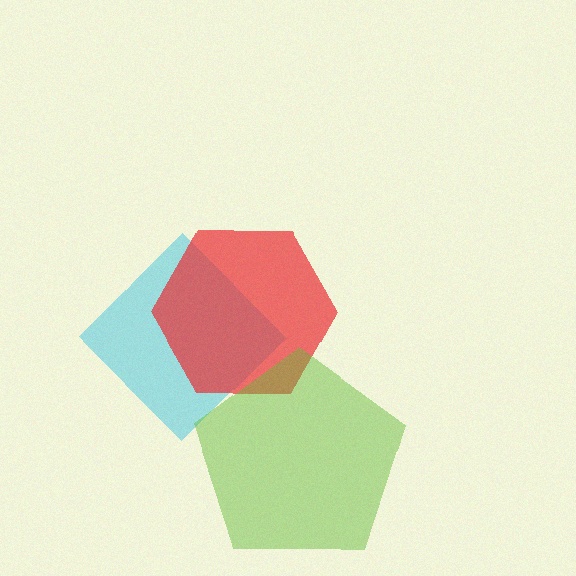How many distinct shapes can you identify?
There are 3 distinct shapes: a cyan diamond, a red hexagon, a lime pentagon.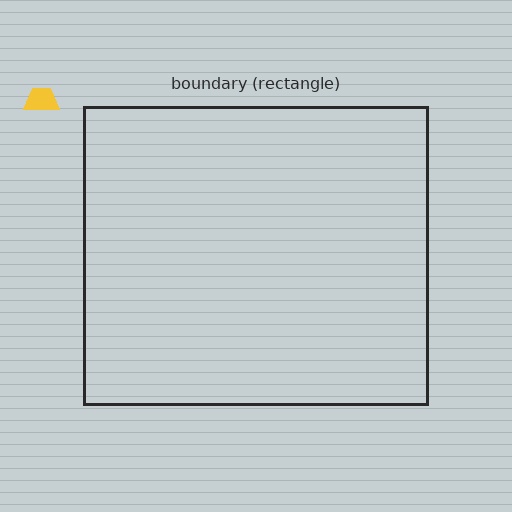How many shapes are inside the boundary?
0 inside, 1 outside.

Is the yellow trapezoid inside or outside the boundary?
Outside.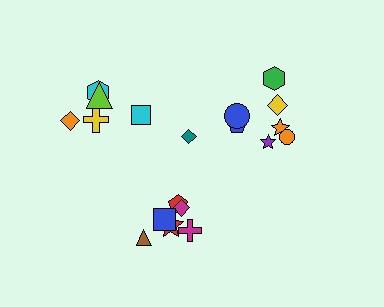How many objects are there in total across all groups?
There are 19 objects.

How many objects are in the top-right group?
There are 8 objects.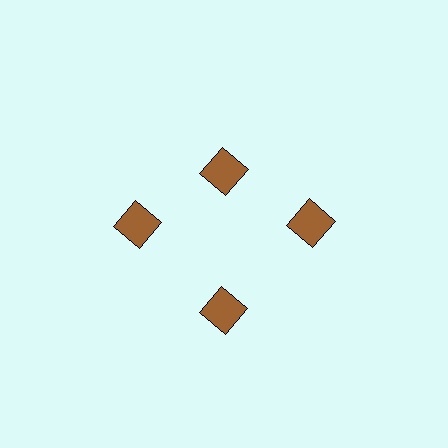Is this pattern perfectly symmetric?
No. The 4 brown diamonds are arranged in a ring, but one element near the 12 o'clock position is pulled inward toward the center, breaking the 4-fold rotational symmetry.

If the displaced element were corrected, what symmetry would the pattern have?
It would have 4-fold rotational symmetry — the pattern would map onto itself every 90 degrees.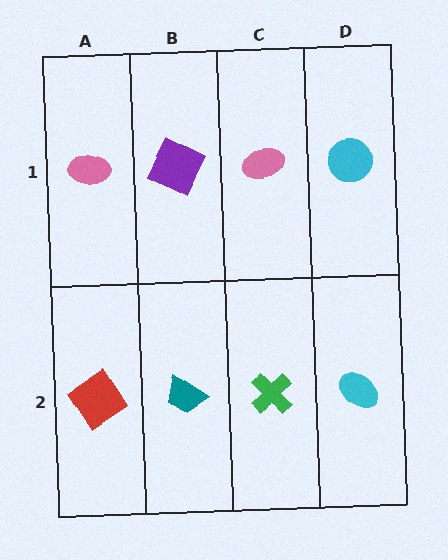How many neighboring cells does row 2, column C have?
3.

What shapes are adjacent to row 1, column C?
A green cross (row 2, column C), a purple square (row 1, column B), a cyan circle (row 1, column D).